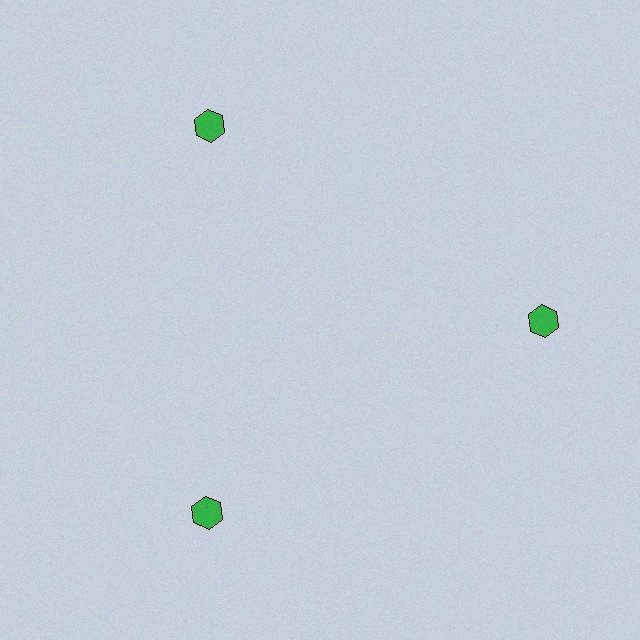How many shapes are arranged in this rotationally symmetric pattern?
There are 3 shapes, arranged in 3 groups of 1.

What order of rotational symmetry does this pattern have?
This pattern has 3-fold rotational symmetry.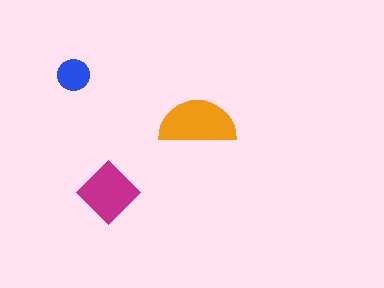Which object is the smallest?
The blue circle.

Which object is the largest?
The orange semicircle.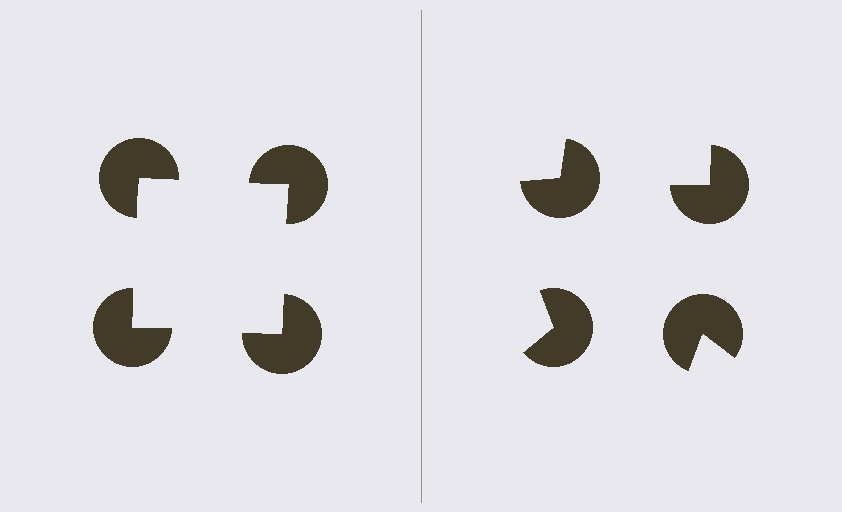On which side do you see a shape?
An illusory square appears on the left side. On the right side the wedge cuts are rotated, so no coherent shape forms.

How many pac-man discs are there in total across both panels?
8 — 4 on each side.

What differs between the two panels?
The pac-man discs are positioned identically on both sides; only the wedge orientations differ. On the left they align to a square; on the right they are misaligned.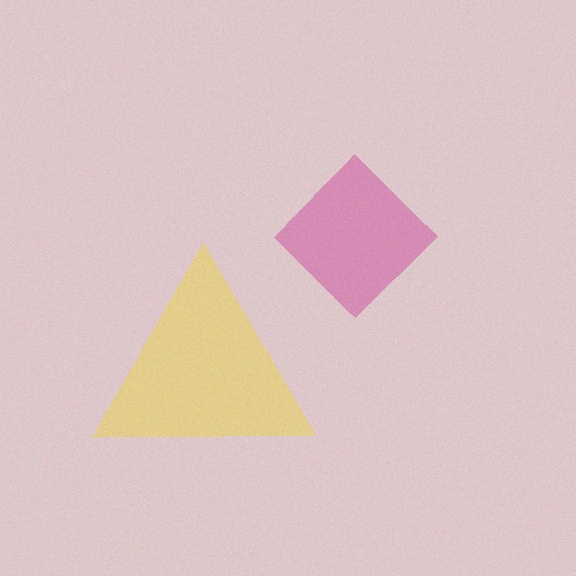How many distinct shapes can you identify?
There are 2 distinct shapes: a yellow triangle, a magenta diamond.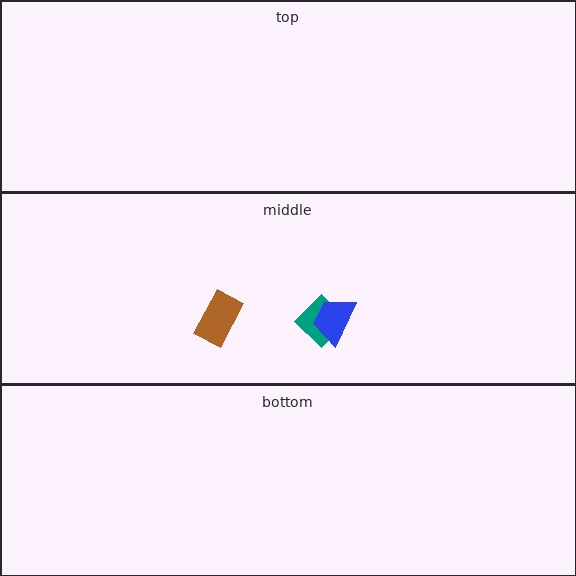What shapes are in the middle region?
The brown rectangle, the teal diamond, the blue trapezoid.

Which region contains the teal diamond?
The middle region.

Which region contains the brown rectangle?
The middle region.